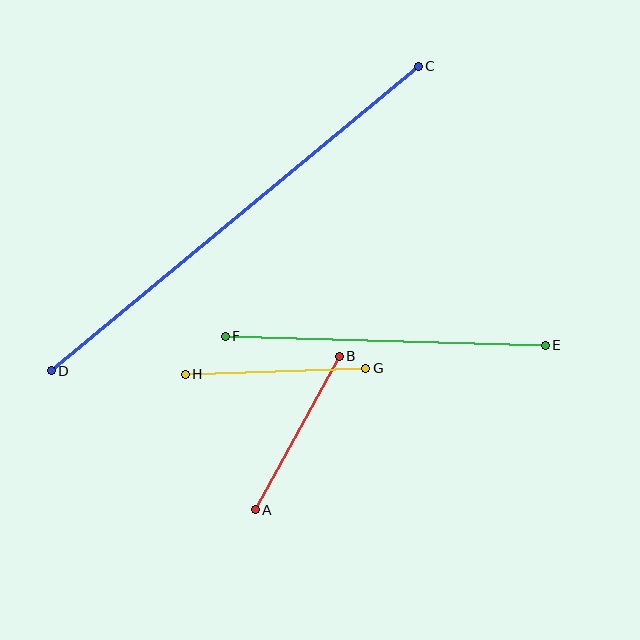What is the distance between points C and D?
The distance is approximately 477 pixels.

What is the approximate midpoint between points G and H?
The midpoint is at approximately (276, 371) pixels.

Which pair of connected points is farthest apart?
Points C and D are farthest apart.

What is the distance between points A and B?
The distance is approximately 175 pixels.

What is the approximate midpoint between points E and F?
The midpoint is at approximately (385, 341) pixels.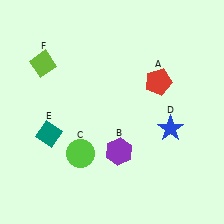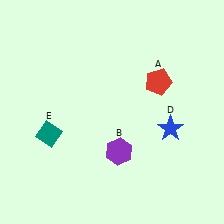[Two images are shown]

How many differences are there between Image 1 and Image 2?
There are 2 differences between the two images.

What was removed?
The lime circle (C), the lime diamond (F) were removed in Image 2.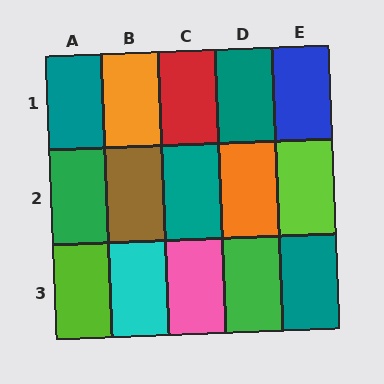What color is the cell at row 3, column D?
Green.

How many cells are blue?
1 cell is blue.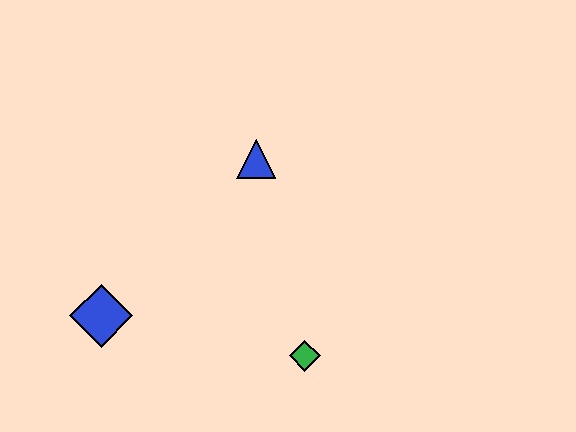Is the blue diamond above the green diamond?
Yes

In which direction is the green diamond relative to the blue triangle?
The green diamond is below the blue triangle.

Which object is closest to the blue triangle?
The green diamond is closest to the blue triangle.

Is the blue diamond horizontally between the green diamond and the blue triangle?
No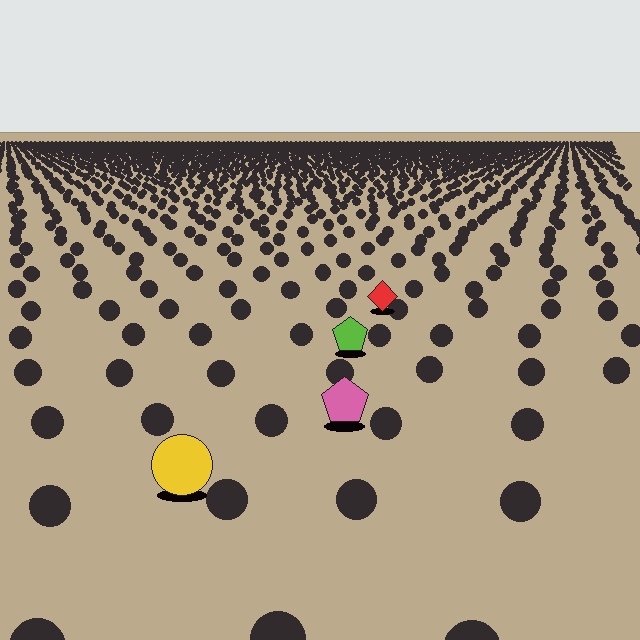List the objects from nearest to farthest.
From nearest to farthest: the yellow circle, the pink pentagon, the lime pentagon, the red diamond.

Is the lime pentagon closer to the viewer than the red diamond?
Yes. The lime pentagon is closer — you can tell from the texture gradient: the ground texture is coarser near it.